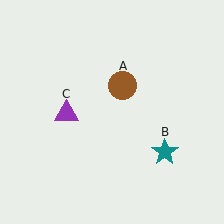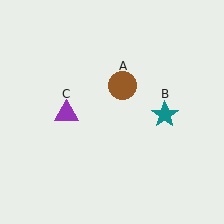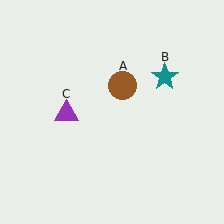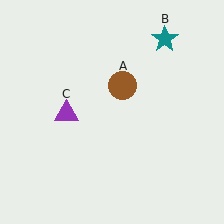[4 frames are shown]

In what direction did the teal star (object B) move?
The teal star (object B) moved up.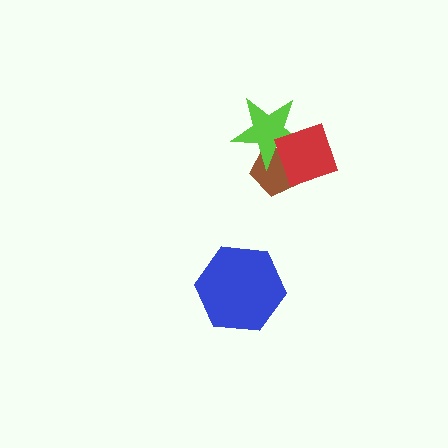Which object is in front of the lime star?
The red diamond is in front of the lime star.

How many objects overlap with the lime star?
2 objects overlap with the lime star.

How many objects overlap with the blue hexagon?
0 objects overlap with the blue hexagon.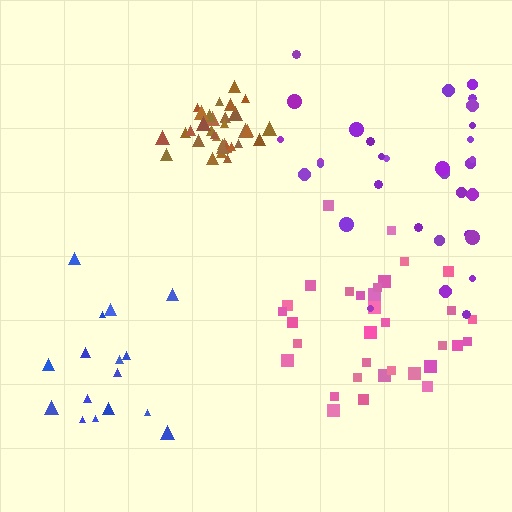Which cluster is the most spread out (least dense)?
Blue.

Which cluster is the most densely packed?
Brown.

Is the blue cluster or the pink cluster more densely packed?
Pink.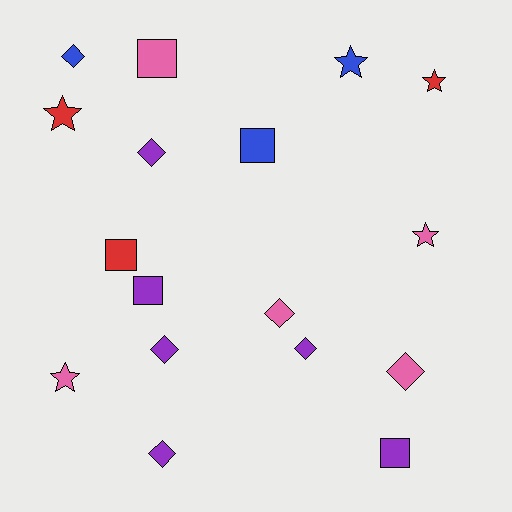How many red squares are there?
There is 1 red square.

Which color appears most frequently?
Purple, with 6 objects.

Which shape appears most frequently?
Diamond, with 7 objects.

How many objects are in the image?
There are 17 objects.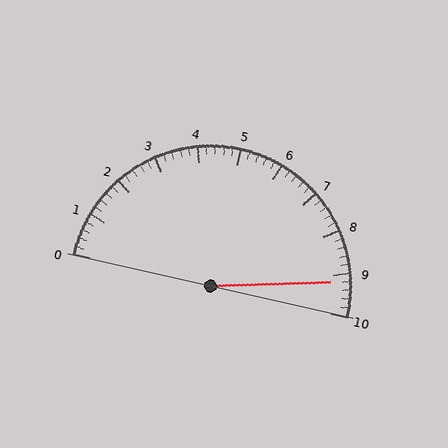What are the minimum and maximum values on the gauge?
The gauge ranges from 0 to 10.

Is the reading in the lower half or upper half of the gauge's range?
The reading is in the upper half of the range (0 to 10).